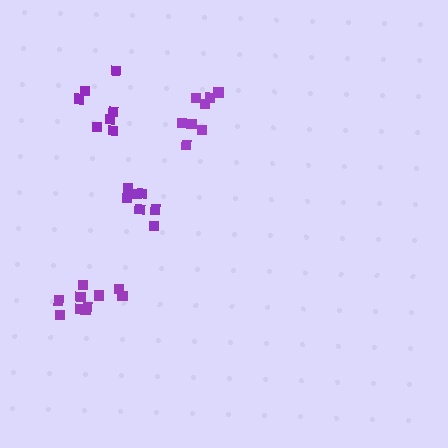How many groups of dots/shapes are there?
There are 4 groups.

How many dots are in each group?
Group 1: 7 dots, Group 2: 10 dots, Group 3: 8 dots, Group 4: 7 dots (32 total).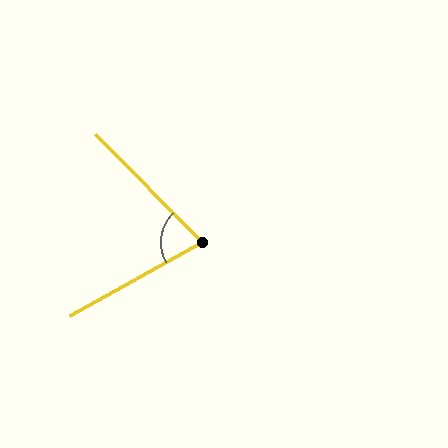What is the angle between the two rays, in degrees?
Approximately 74 degrees.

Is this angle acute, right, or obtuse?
It is acute.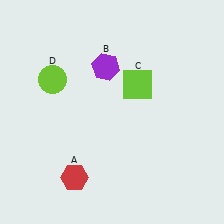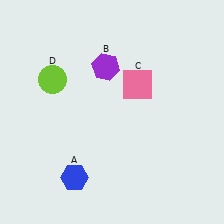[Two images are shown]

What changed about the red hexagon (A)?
In Image 1, A is red. In Image 2, it changed to blue.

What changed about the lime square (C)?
In Image 1, C is lime. In Image 2, it changed to pink.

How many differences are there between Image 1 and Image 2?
There are 2 differences between the two images.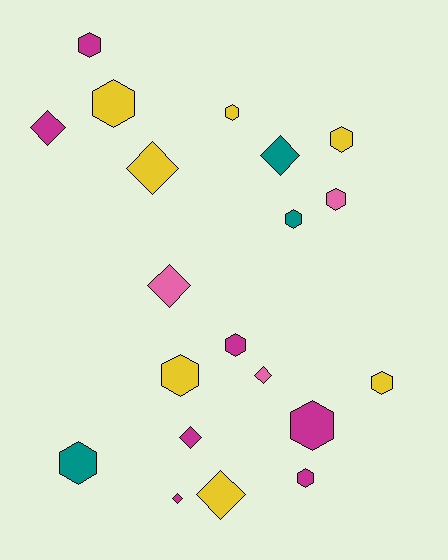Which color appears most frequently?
Magenta, with 7 objects.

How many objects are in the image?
There are 20 objects.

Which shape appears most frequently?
Hexagon, with 12 objects.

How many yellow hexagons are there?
There are 5 yellow hexagons.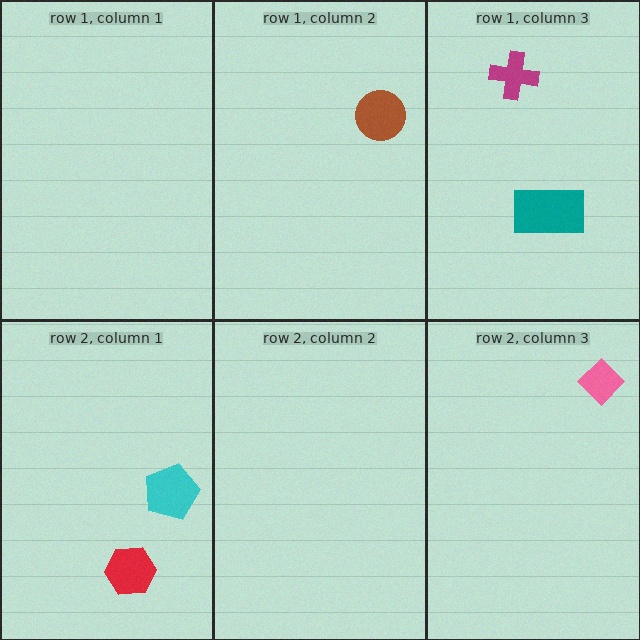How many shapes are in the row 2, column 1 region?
2.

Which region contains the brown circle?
The row 1, column 2 region.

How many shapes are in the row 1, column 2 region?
1.